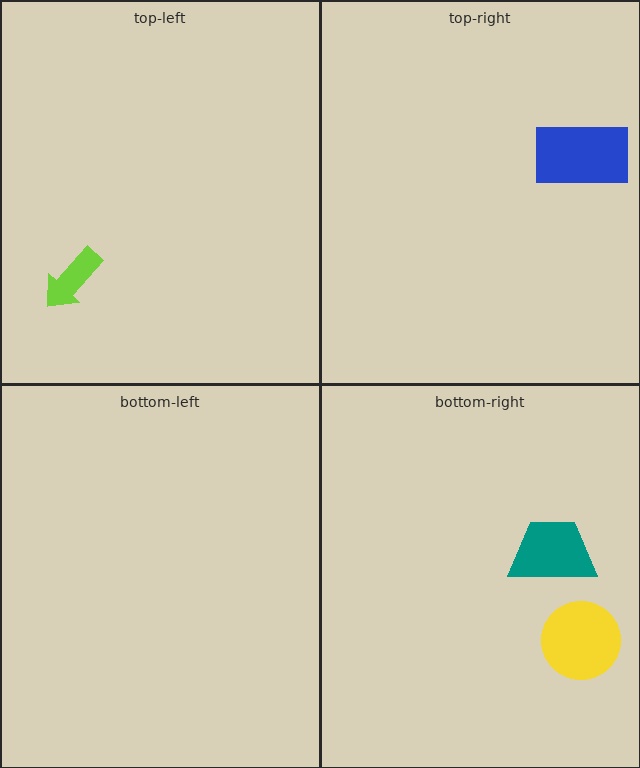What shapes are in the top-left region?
The lime arrow.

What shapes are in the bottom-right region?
The yellow circle, the teal trapezoid.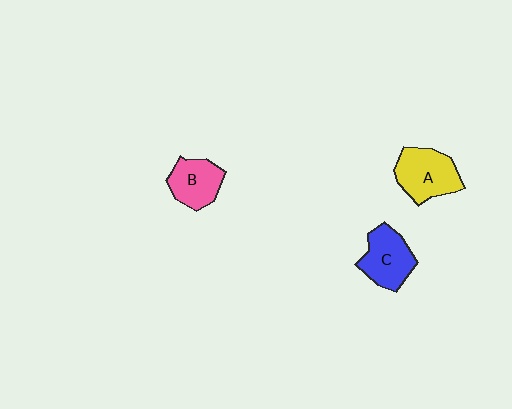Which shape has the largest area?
Shape A (yellow).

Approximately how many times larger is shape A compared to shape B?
Approximately 1.3 times.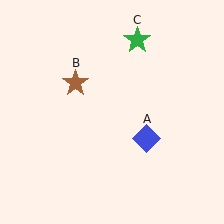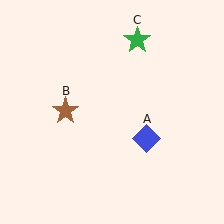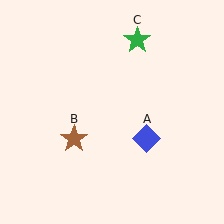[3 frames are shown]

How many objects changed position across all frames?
1 object changed position: brown star (object B).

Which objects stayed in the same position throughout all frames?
Blue diamond (object A) and green star (object C) remained stationary.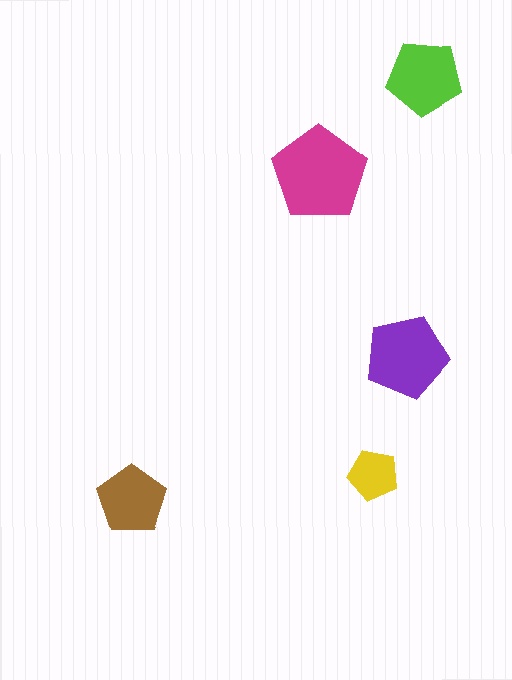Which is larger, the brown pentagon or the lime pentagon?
The lime one.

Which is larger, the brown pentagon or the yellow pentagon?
The brown one.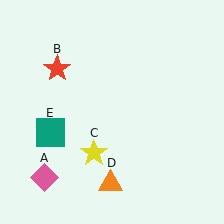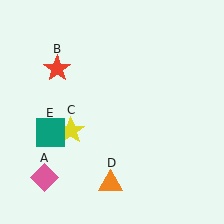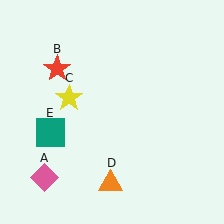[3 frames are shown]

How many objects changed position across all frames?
1 object changed position: yellow star (object C).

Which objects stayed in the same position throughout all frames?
Pink diamond (object A) and red star (object B) and orange triangle (object D) and teal square (object E) remained stationary.